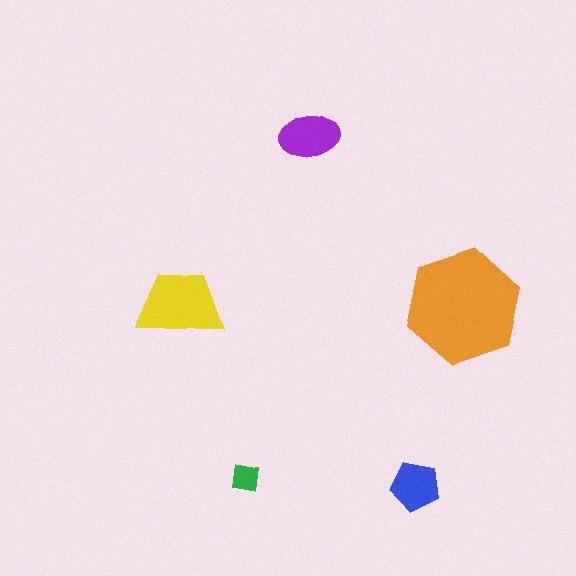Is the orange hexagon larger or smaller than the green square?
Larger.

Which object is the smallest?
The green square.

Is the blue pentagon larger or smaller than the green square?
Larger.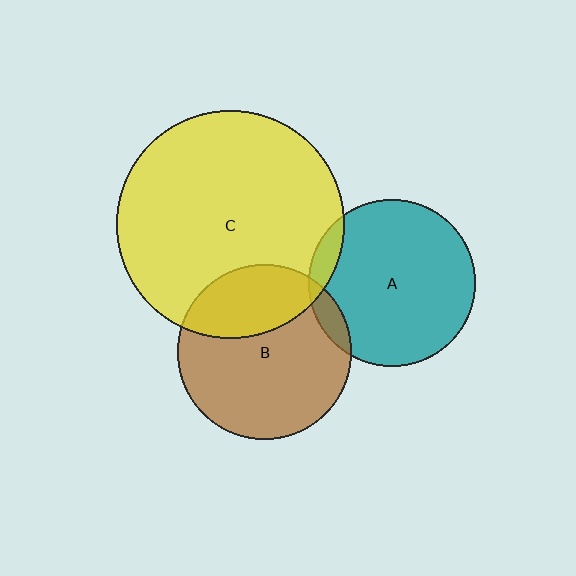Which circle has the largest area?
Circle C (yellow).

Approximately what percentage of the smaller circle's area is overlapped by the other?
Approximately 5%.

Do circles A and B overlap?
Yes.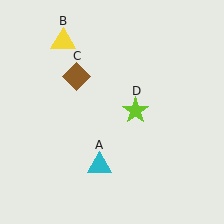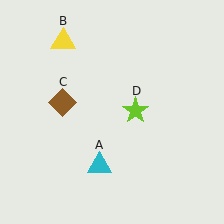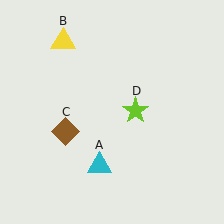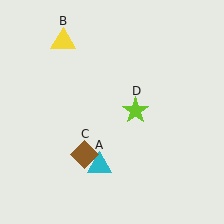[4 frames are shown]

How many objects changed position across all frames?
1 object changed position: brown diamond (object C).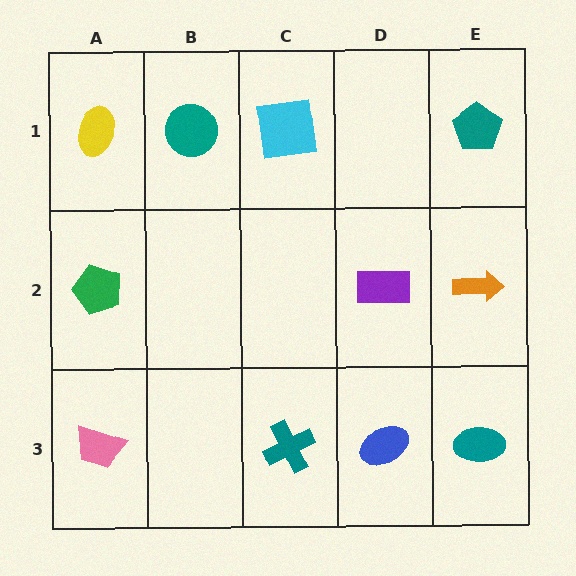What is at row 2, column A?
A green pentagon.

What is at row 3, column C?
A teal cross.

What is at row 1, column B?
A teal circle.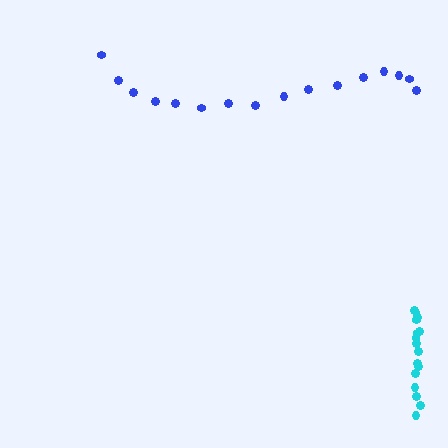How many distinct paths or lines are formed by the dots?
There are 2 distinct paths.